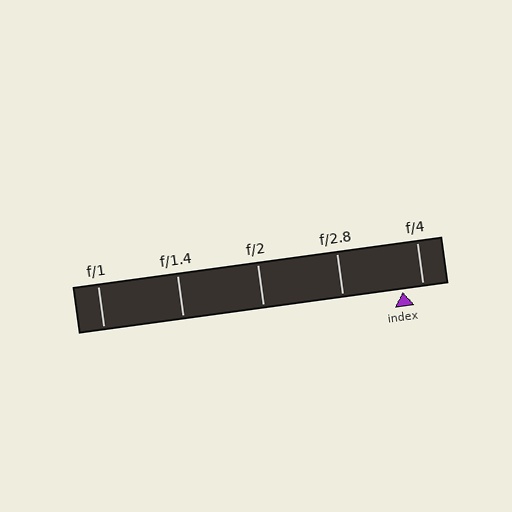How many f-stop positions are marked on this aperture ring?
There are 5 f-stop positions marked.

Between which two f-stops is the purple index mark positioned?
The index mark is between f/2.8 and f/4.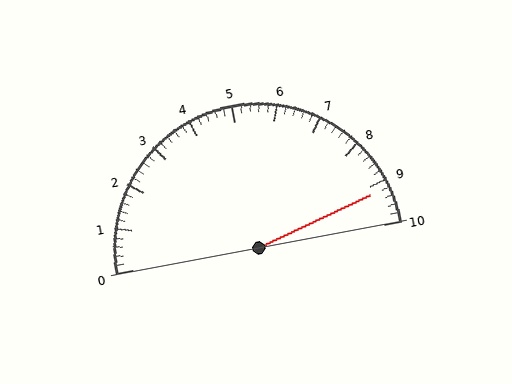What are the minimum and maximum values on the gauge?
The gauge ranges from 0 to 10.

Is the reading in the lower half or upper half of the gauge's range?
The reading is in the upper half of the range (0 to 10).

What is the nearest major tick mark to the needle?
The nearest major tick mark is 9.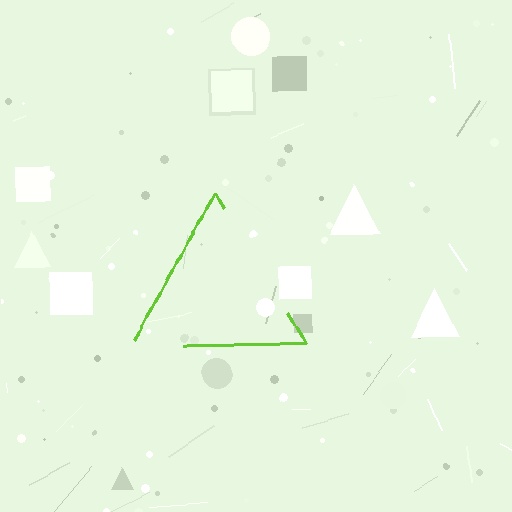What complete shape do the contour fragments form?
The contour fragments form a triangle.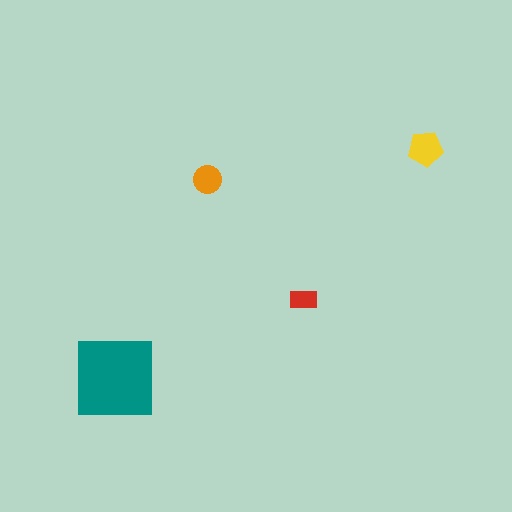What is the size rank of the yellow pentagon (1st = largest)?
2nd.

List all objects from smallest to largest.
The red rectangle, the orange circle, the yellow pentagon, the teal square.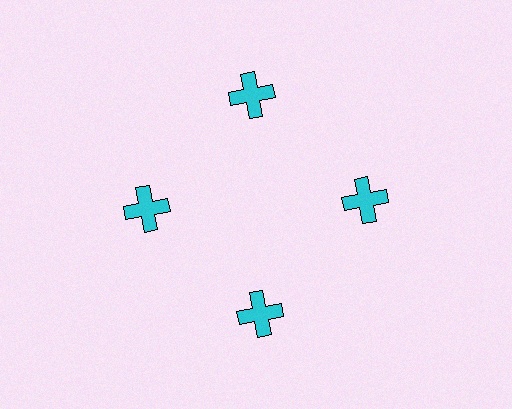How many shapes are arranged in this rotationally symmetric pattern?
There are 4 shapes, arranged in 4 groups of 1.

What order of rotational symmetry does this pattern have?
This pattern has 4-fold rotational symmetry.